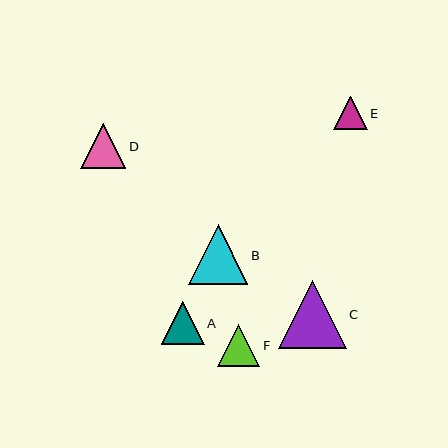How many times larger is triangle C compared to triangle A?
Triangle C is approximately 1.6 times the size of triangle A.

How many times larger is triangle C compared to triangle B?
Triangle C is approximately 1.1 times the size of triangle B.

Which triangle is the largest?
Triangle C is the largest with a size of approximately 68 pixels.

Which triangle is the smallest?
Triangle E is the smallest with a size of approximately 33 pixels.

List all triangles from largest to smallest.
From largest to smallest: C, B, D, A, F, E.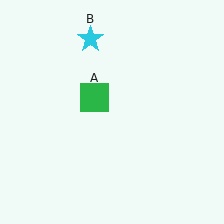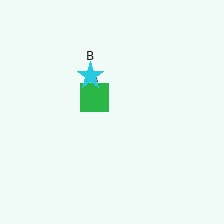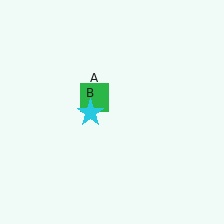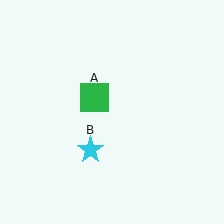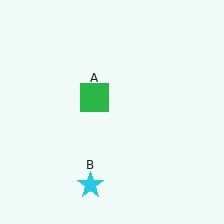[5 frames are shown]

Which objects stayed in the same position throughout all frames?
Green square (object A) remained stationary.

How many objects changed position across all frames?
1 object changed position: cyan star (object B).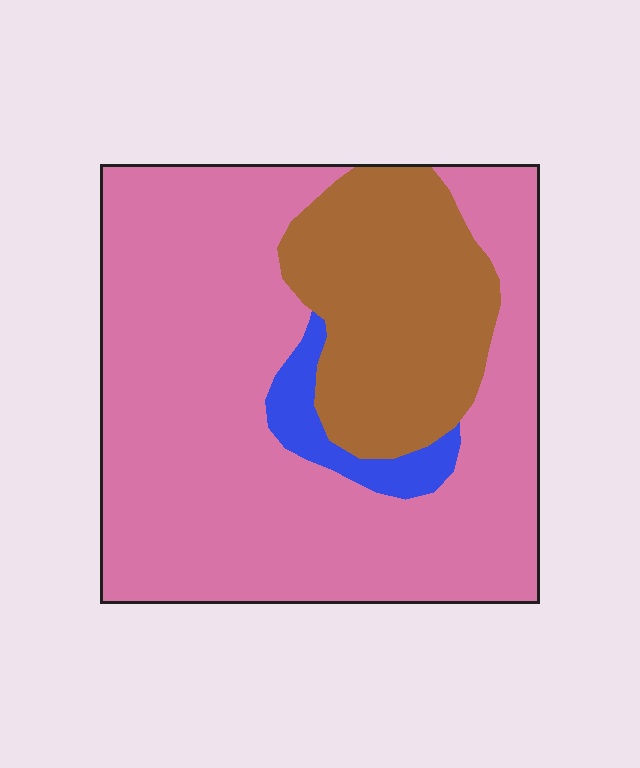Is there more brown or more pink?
Pink.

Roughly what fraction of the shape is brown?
Brown covers about 25% of the shape.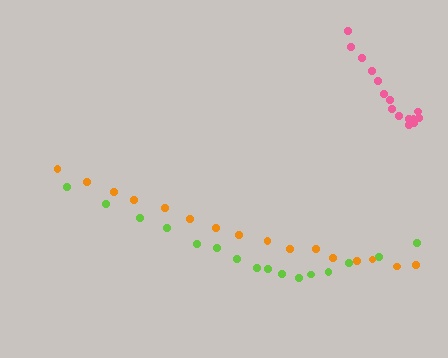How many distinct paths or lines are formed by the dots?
There are 3 distinct paths.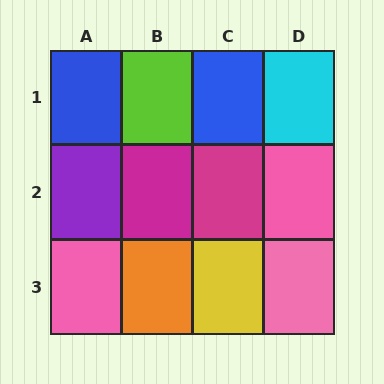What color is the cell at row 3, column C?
Yellow.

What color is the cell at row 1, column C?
Blue.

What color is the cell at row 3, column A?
Pink.